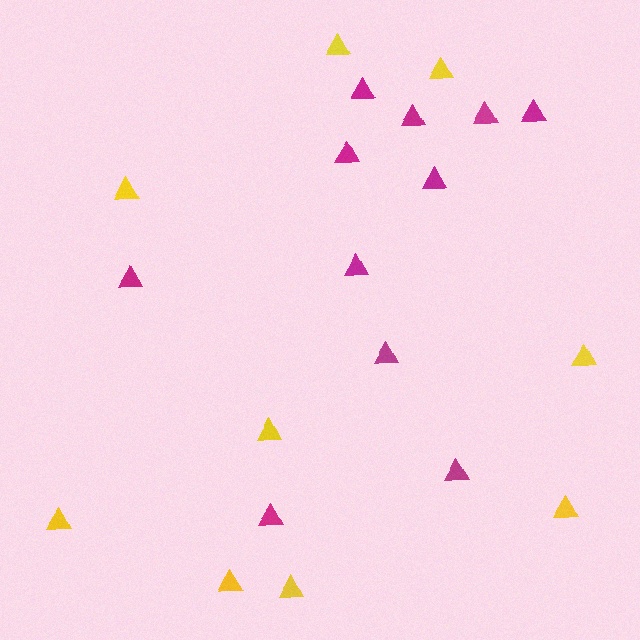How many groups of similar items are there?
There are 2 groups: one group of yellow triangles (9) and one group of magenta triangles (11).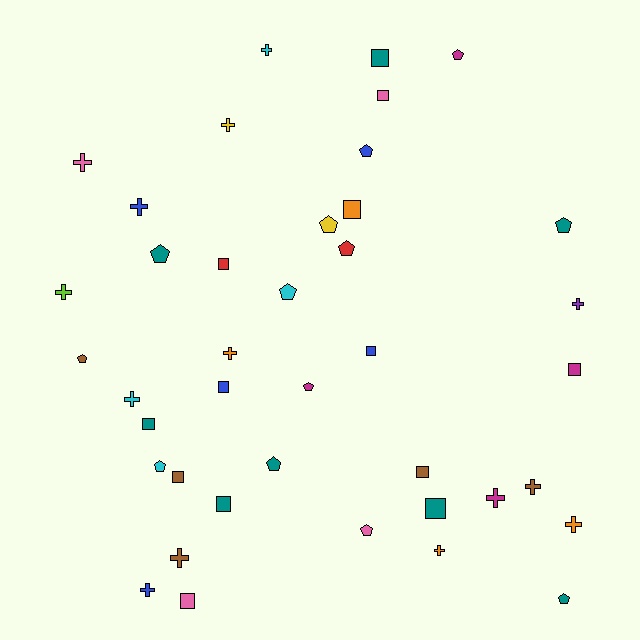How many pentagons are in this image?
There are 13 pentagons.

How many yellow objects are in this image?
There are 2 yellow objects.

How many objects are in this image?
There are 40 objects.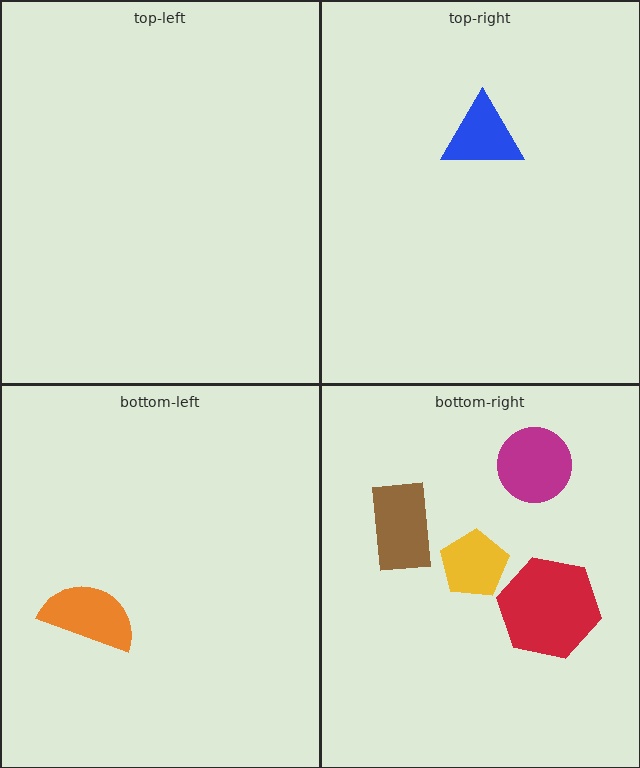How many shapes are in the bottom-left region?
1.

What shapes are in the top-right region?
The blue triangle.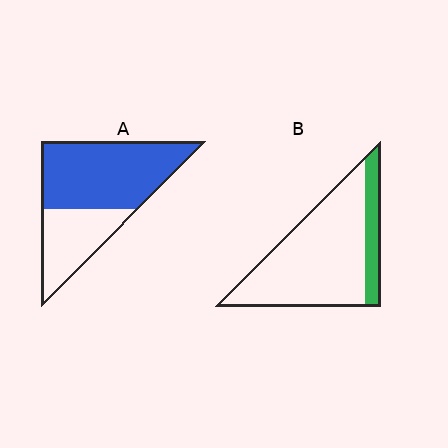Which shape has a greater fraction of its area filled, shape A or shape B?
Shape A.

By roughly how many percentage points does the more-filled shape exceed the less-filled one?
By roughly 45 percentage points (A over B).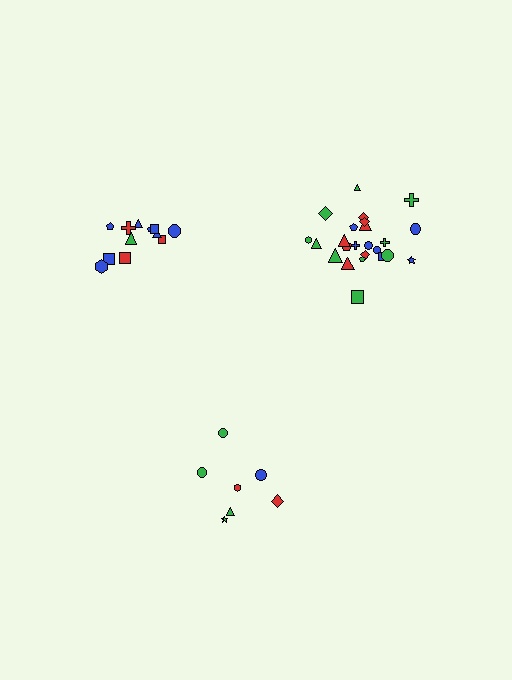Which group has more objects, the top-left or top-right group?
The top-right group.